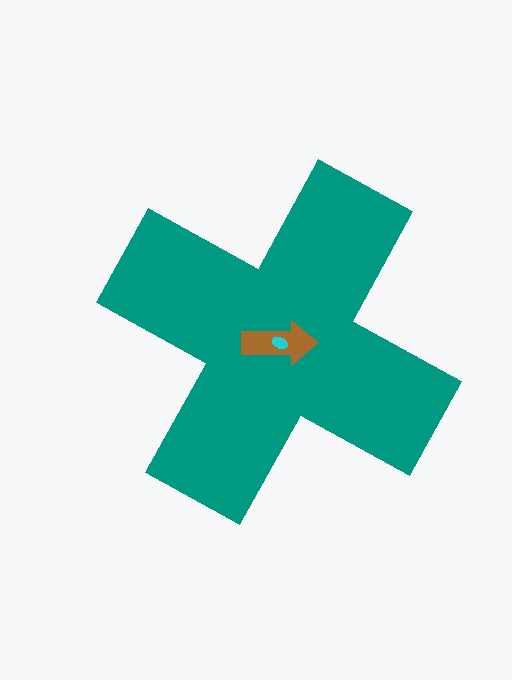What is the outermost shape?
The teal cross.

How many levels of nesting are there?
3.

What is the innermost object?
The cyan ellipse.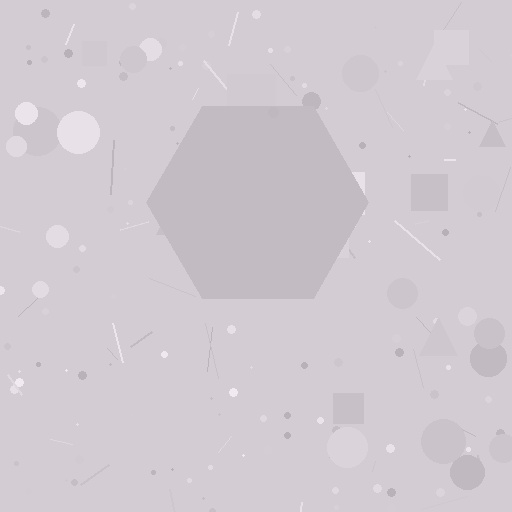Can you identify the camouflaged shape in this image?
The camouflaged shape is a hexagon.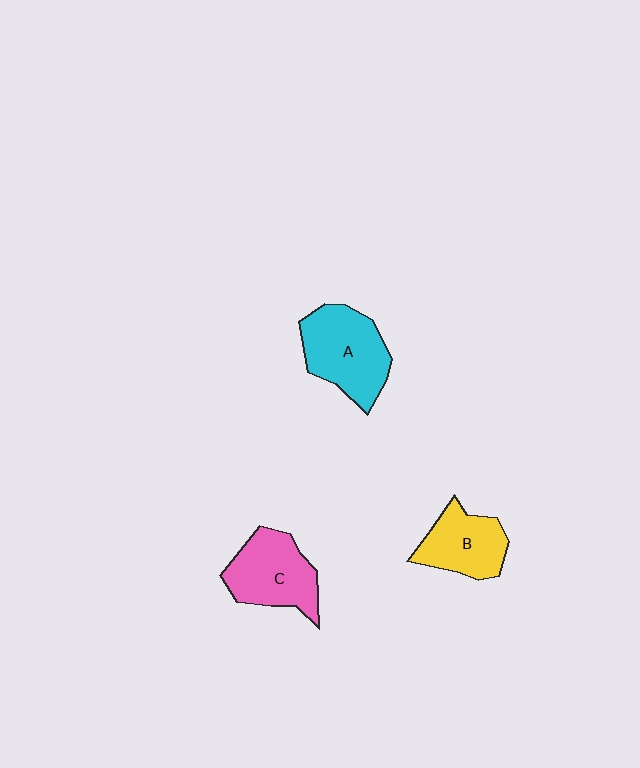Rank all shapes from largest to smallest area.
From largest to smallest: A (cyan), C (pink), B (yellow).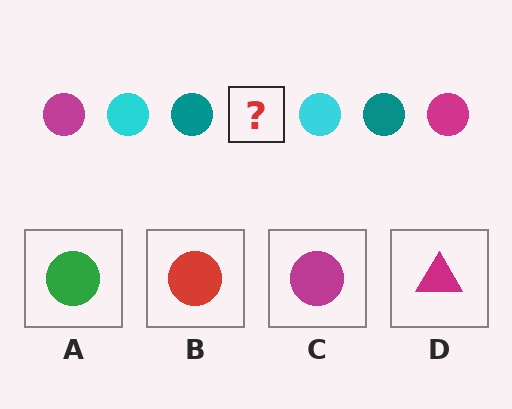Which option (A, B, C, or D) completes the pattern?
C.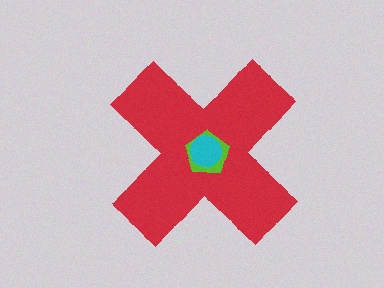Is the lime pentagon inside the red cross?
Yes.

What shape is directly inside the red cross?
The lime pentagon.